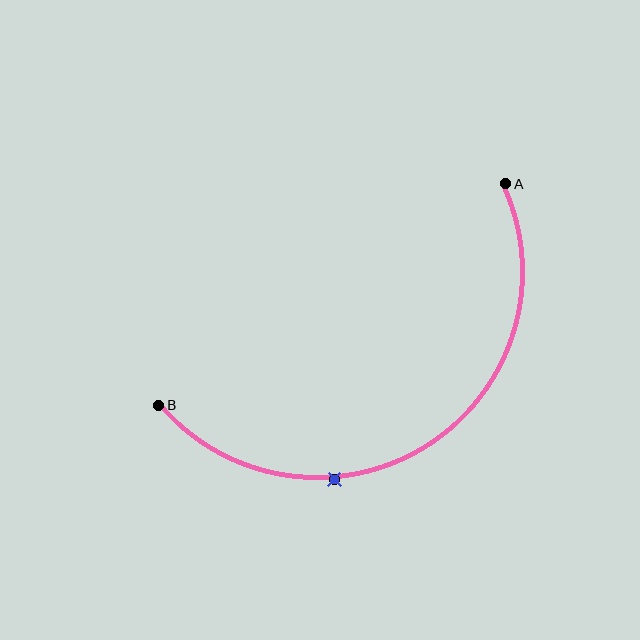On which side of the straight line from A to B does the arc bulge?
The arc bulges below the straight line connecting A and B.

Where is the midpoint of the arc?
The arc midpoint is the point on the curve farthest from the straight line joining A and B. It sits below that line.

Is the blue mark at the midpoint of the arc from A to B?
No. The blue mark lies on the arc but is closer to endpoint B. The arc midpoint would be at the point on the curve equidistant along the arc from both A and B.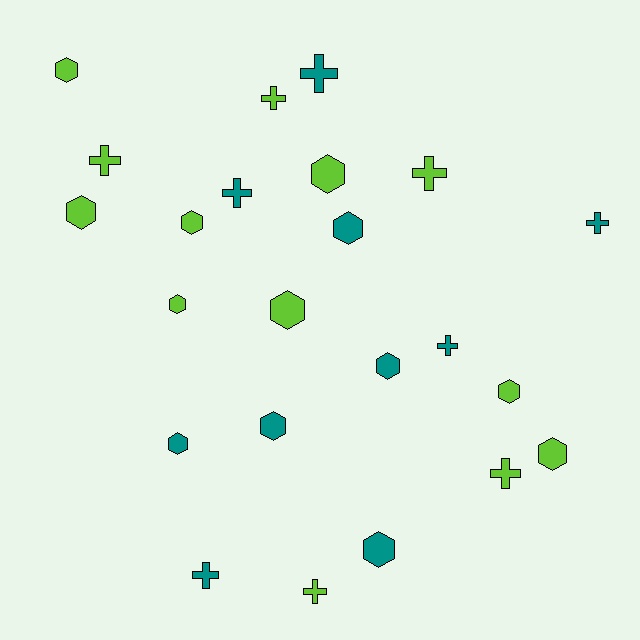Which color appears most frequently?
Lime, with 13 objects.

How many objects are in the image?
There are 23 objects.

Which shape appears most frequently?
Hexagon, with 13 objects.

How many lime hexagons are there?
There are 8 lime hexagons.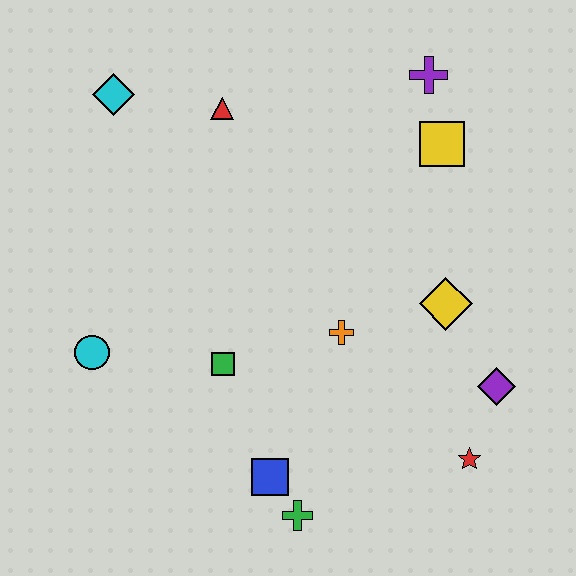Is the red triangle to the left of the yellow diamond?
Yes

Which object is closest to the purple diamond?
The red star is closest to the purple diamond.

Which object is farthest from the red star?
The cyan diamond is farthest from the red star.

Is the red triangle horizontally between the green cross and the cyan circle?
Yes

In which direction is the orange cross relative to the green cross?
The orange cross is above the green cross.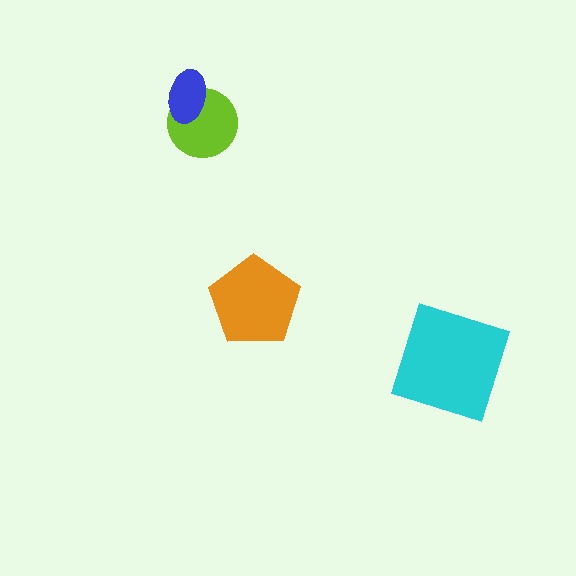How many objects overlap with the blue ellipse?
1 object overlaps with the blue ellipse.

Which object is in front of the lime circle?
The blue ellipse is in front of the lime circle.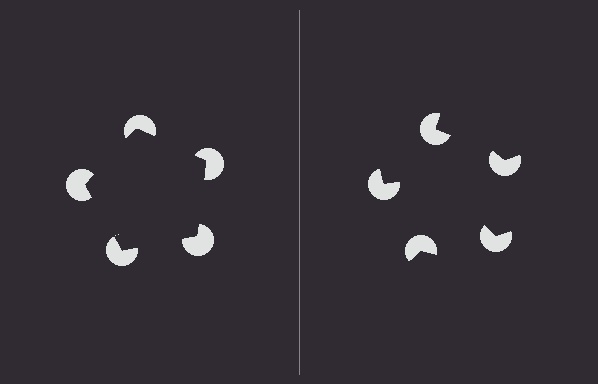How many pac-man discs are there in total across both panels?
10 — 5 on each side.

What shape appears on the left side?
An illusory pentagon.